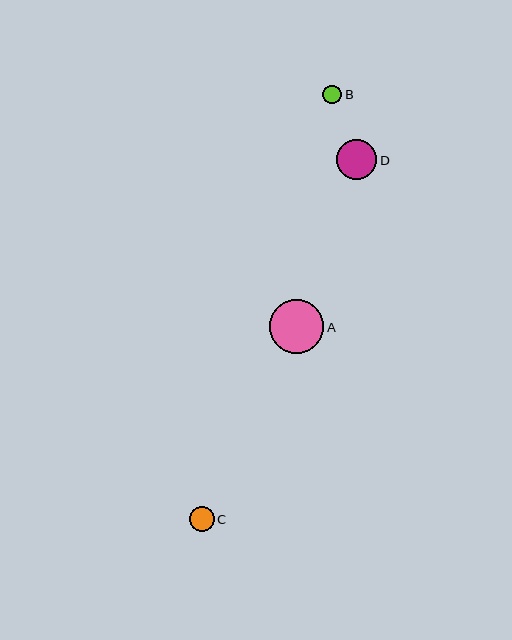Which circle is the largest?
Circle A is the largest with a size of approximately 55 pixels.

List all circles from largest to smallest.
From largest to smallest: A, D, C, B.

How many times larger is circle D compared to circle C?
Circle D is approximately 1.6 times the size of circle C.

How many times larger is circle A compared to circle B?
Circle A is approximately 2.9 times the size of circle B.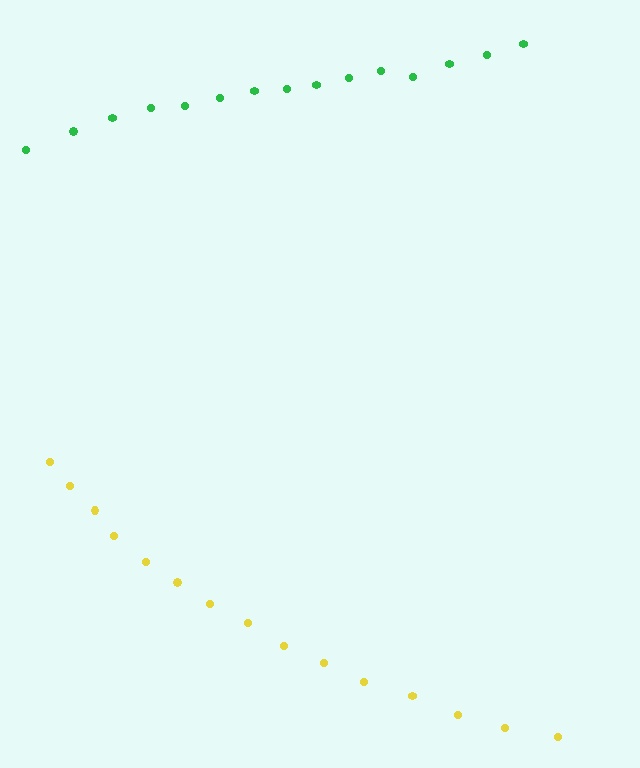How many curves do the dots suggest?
There are 2 distinct paths.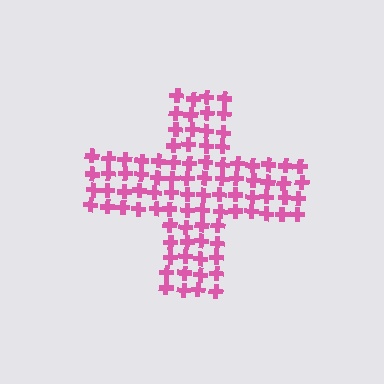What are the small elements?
The small elements are crosses.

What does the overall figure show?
The overall figure shows a cross.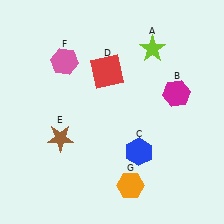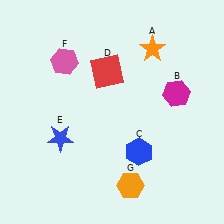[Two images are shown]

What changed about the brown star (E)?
In Image 1, E is brown. In Image 2, it changed to blue.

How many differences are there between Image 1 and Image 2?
There are 2 differences between the two images.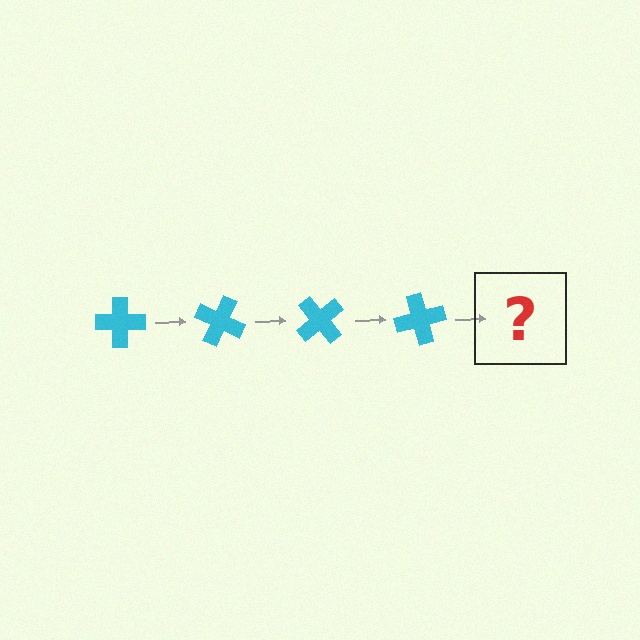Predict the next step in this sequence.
The next step is a cyan cross rotated 100 degrees.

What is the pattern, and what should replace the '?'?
The pattern is that the cross rotates 25 degrees each step. The '?' should be a cyan cross rotated 100 degrees.